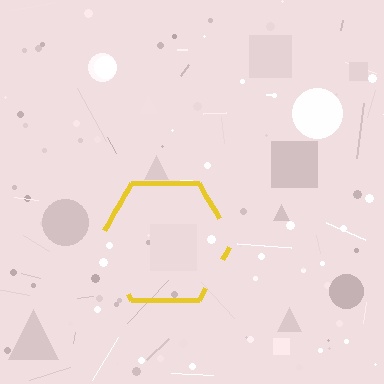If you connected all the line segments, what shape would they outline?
They would outline a hexagon.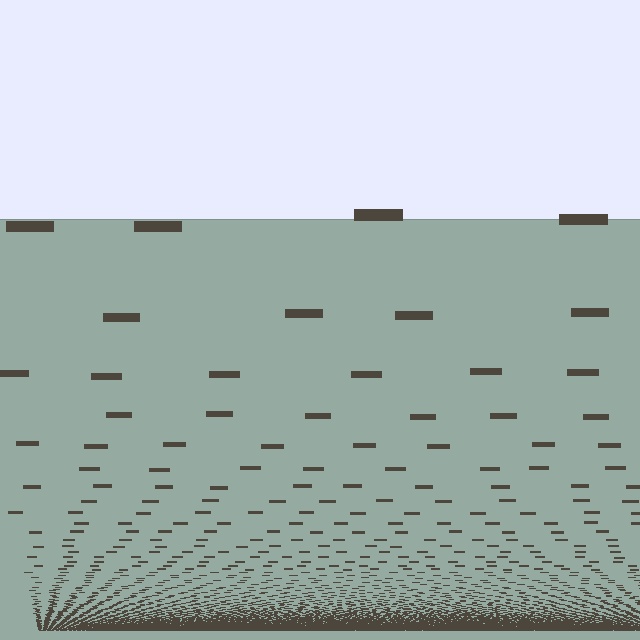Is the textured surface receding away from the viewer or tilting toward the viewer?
The surface appears to tilt toward the viewer. Texture elements get larger and sparser toward the top.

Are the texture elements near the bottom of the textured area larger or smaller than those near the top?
Smaller. The gradient is inverted — elements near the bottom are smaller and denser.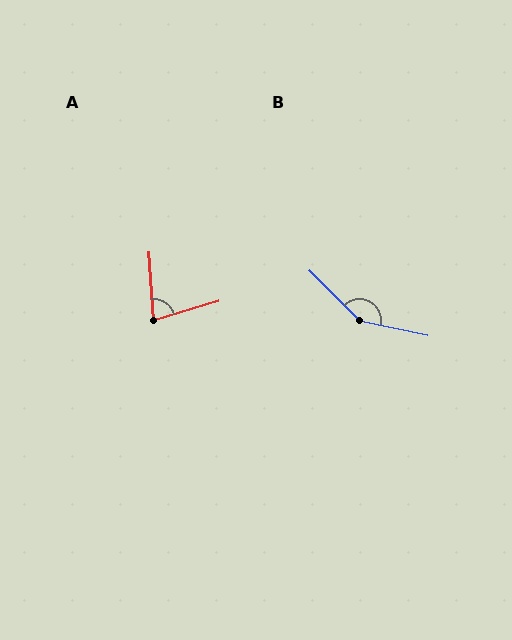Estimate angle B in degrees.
Approximately 147 degrees.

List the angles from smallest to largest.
A (77°), B (147°).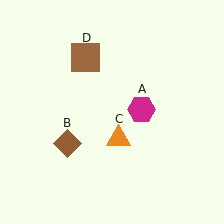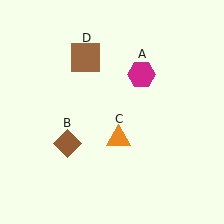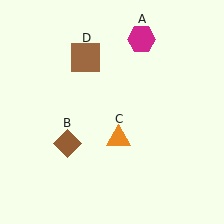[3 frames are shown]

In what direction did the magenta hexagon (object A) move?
The magenta hexagon (object A) moved up.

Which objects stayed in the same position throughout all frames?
Brown diamond (object B) and orange triangle (object C) and brown square (object D) remained stationary.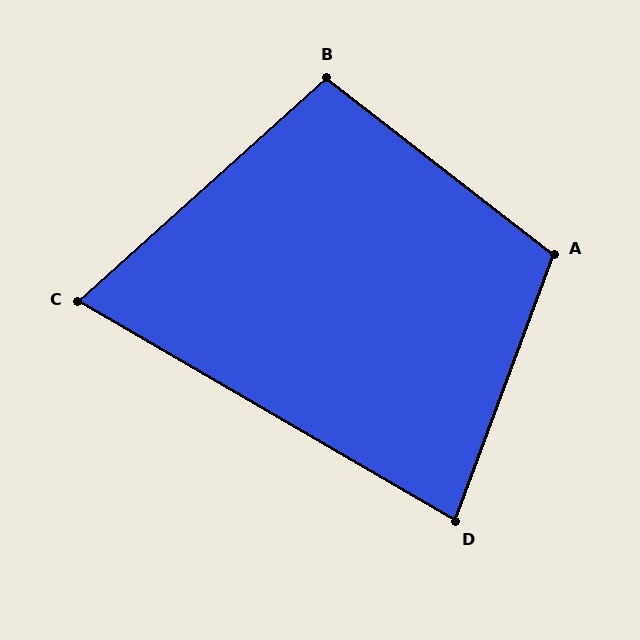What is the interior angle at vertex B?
Approximately 100 degrees (obtuse).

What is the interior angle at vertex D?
Approximately 80 degrees (acute).